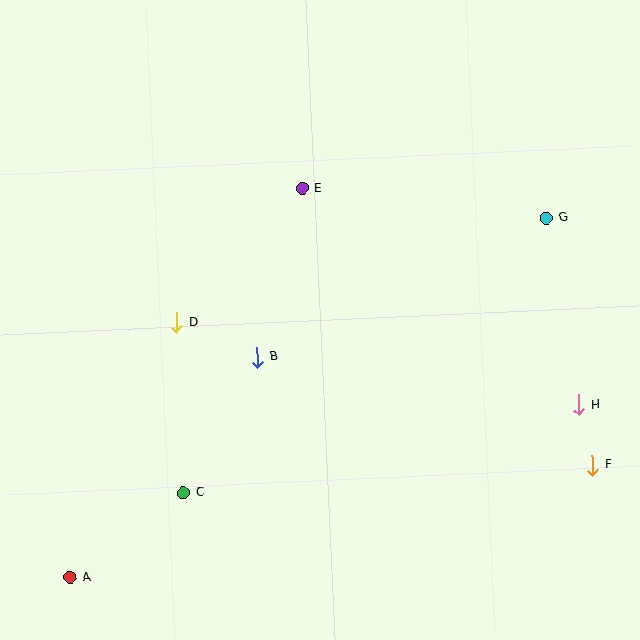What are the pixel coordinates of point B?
Point B is at (257, 357).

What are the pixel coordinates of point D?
Point D is at (177, 322).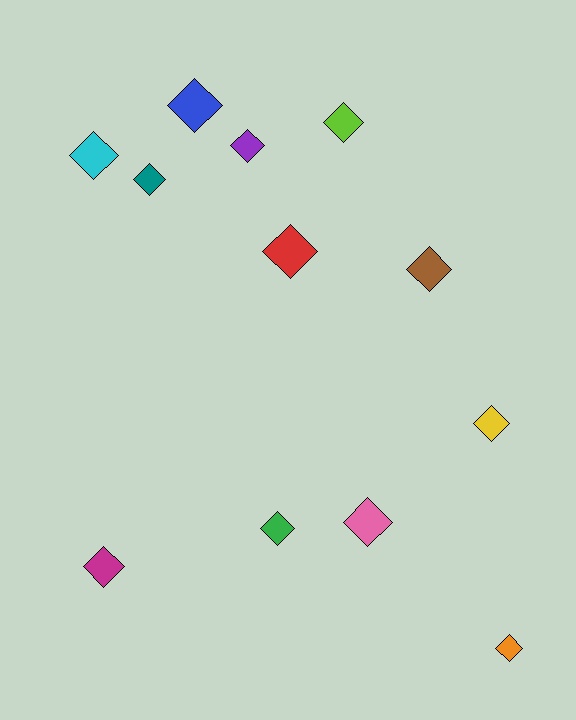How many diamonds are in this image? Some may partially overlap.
There are 12 diamonds.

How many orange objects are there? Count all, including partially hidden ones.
There is 1 orange object.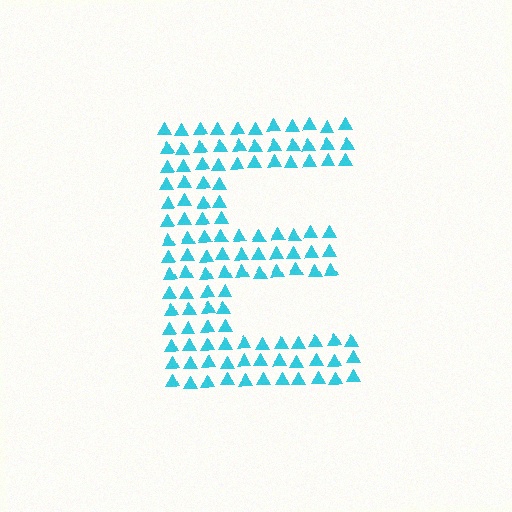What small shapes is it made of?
It is made of small triangles.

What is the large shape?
The large shape is the letter E.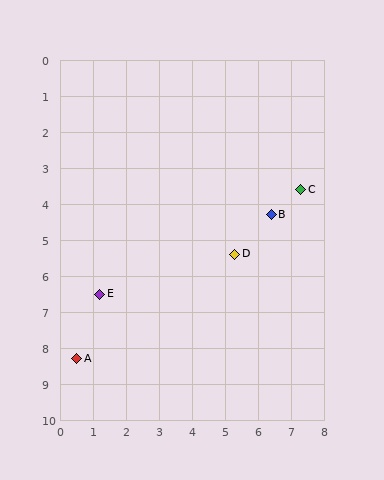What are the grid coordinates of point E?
Point E is at approximately (1.2, 6.5).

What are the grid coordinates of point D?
Point D is at approximately (5.3, 5.4).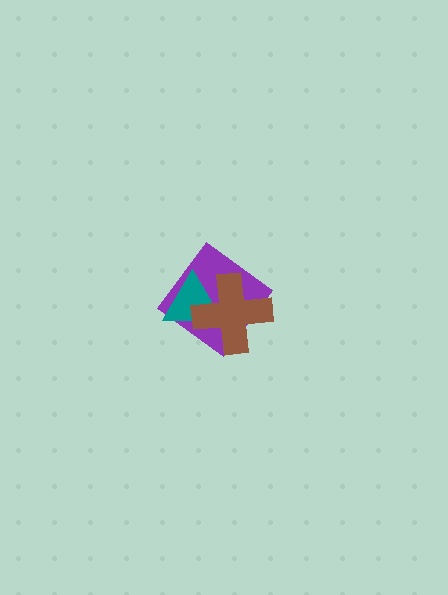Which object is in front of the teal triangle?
The brown cross is in front of the teal triangle.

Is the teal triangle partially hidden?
Yes, it is partially covered by another shape.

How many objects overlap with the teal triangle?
2 objects overlap with the teal triangle.